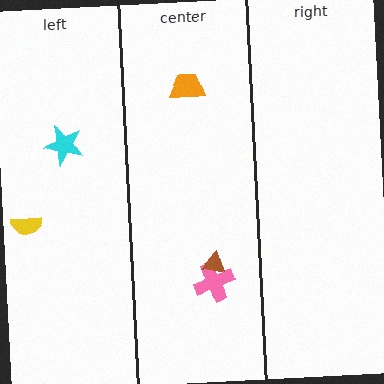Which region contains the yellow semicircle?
The left region.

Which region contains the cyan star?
The left region.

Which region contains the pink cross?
The center region.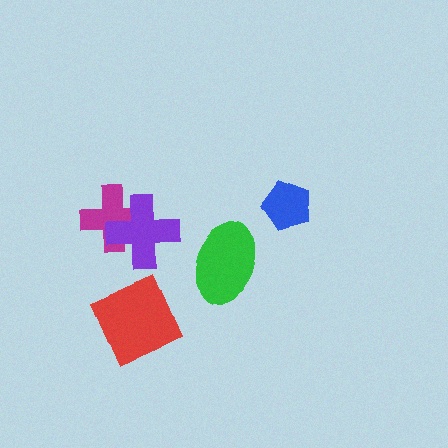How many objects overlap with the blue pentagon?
0 objects overlap with the blue pentagon.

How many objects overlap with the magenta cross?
1 object overlaps with the magenta cross.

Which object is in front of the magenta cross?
The purple cross is in front of the magenta cross.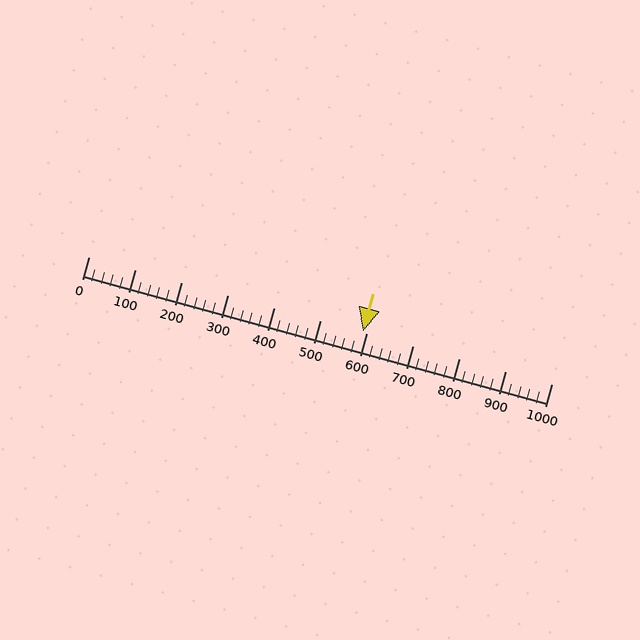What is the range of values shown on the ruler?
The ruler shows values from 0 to 1000.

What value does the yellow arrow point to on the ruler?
The yellow arrow points to approximately 592.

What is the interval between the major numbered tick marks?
The major tick marks are spaced 100 units apart.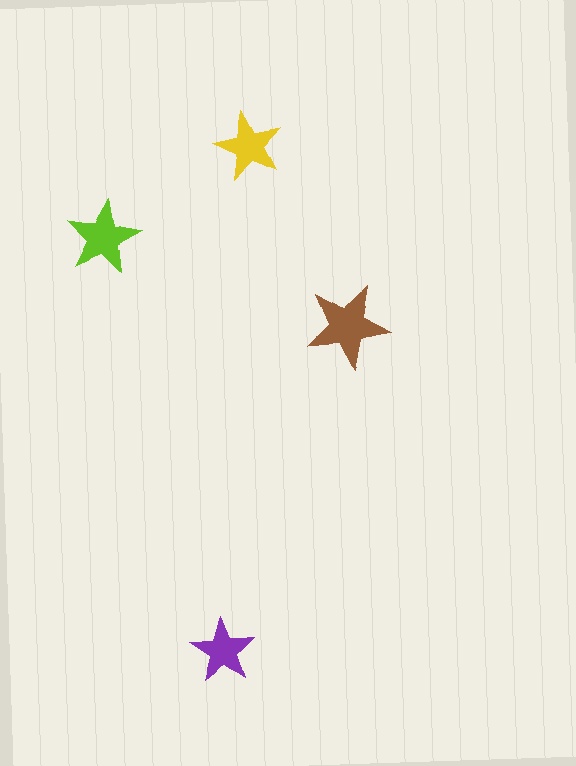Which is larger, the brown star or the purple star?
The brown one.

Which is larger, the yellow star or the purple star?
The yellow one.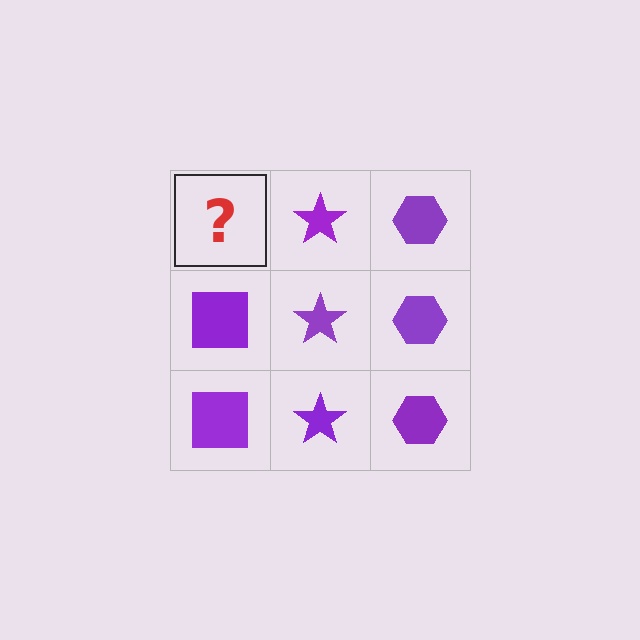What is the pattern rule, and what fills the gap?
The rule is that each column has a consistent shape. The gap should be filled with a purple square.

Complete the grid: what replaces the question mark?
The question mark should be replaced with a purple square.